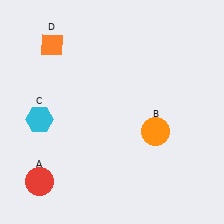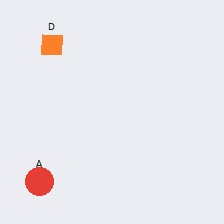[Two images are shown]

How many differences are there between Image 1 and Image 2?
There are 2 differences between the two images.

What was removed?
The cyan hexagon (C), the orange circle (B) were removed in Image 2.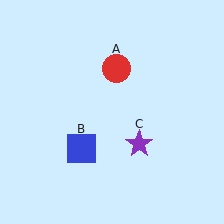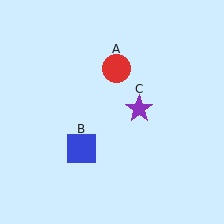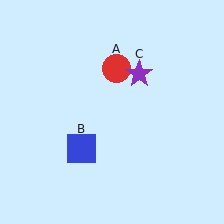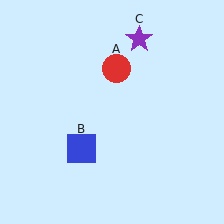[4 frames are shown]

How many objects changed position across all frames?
1 object changed position: purple star (object C).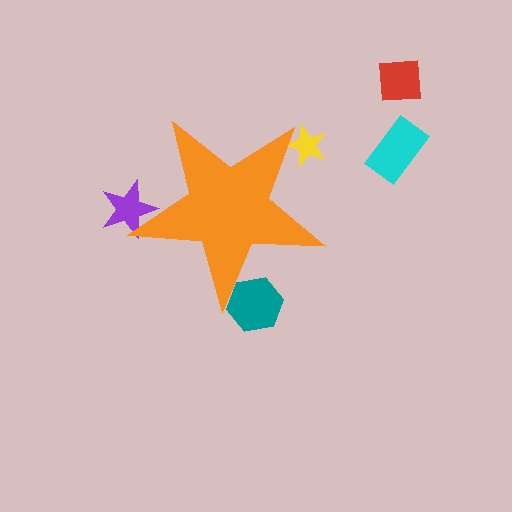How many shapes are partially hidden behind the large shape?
3 shapes are partially hidden.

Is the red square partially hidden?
No, the red square is fully visible.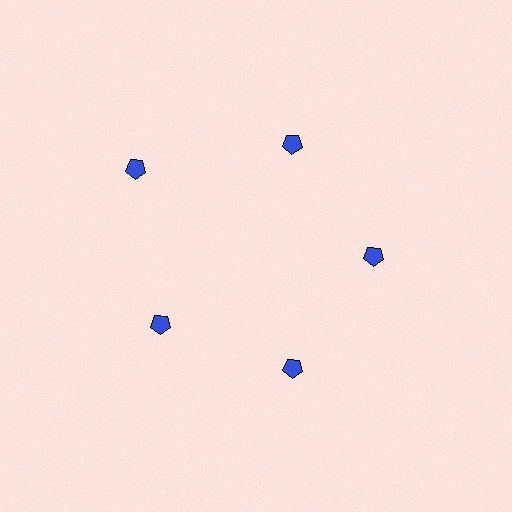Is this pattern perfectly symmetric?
No. The 5 blue pentagons are arranged in a ring, but one element near the 10 o'clock position is pushed outward from the center, breaking the 5-fold rotational symmetry.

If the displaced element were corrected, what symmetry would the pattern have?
It would have 5-fold rotational symmetry — the pattern would map onto itself every 72 degrees.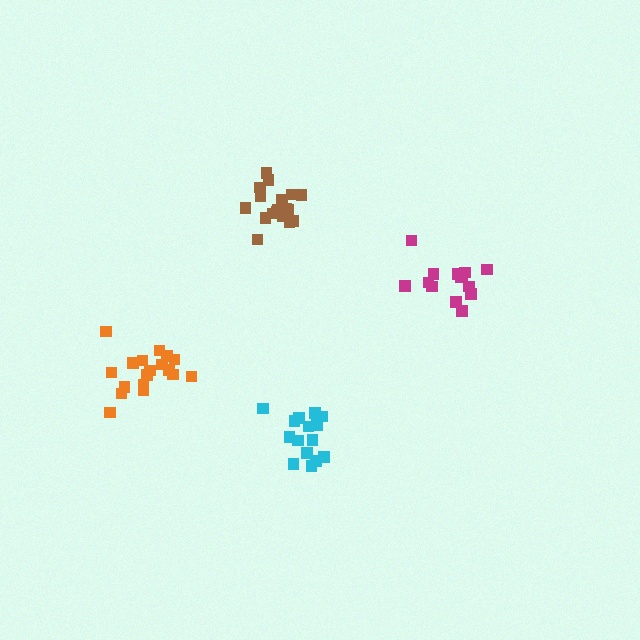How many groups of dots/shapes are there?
There are 4 groups.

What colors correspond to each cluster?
The clusters are colored: brown, cyan, magenta, orange.